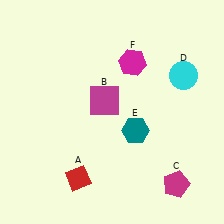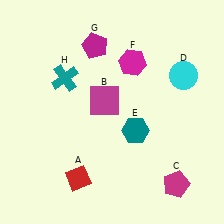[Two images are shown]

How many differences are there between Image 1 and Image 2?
There are 2 differences between the two images.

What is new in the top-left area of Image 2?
A magenta pentagon (G) was added in the top-left area of Image 2.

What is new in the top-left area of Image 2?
A teal cross (H) was added in the top-left area of Image 2.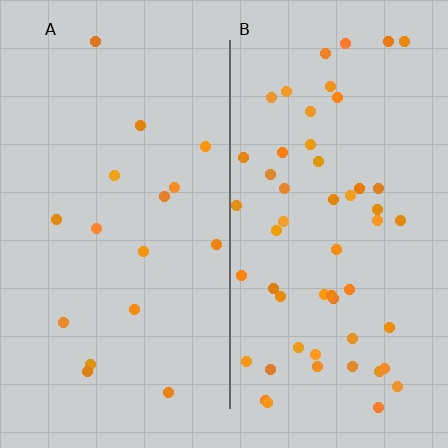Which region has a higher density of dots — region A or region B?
B (the right).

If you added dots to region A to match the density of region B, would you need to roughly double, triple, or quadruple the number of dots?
Approximately triple.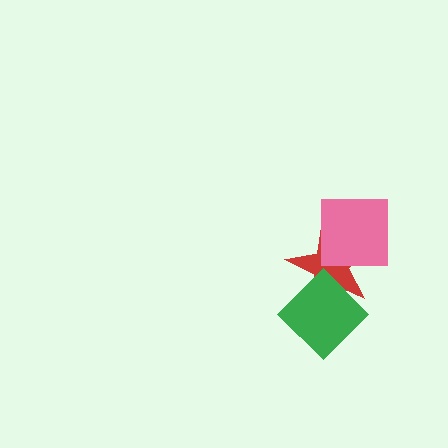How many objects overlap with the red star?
2 objects overlap with the red star.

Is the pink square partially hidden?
No, no other shape covers it.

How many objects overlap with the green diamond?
1 object overlaps with the green diamond.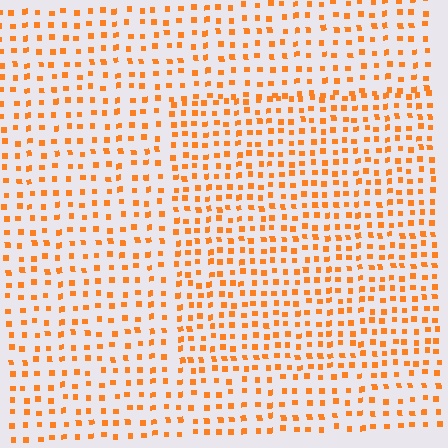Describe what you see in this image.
The image contains small orange elements arranged at two different densities. A rectangle-shaped region is visible where the elements are more densely packed than the surrounding area.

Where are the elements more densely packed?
The elements are more densely packed inside the rectangle boundary.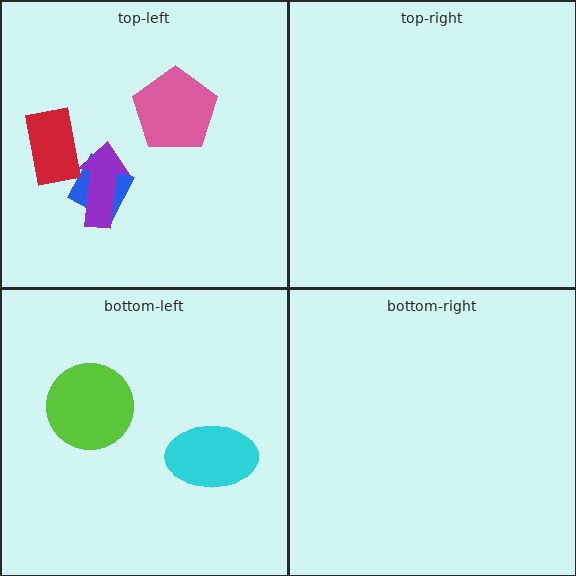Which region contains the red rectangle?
The top-left region.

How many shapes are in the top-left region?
4.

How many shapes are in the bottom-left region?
2.